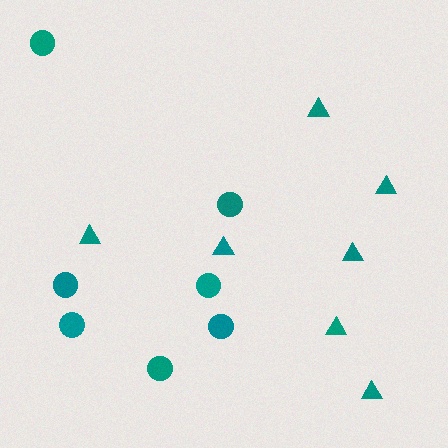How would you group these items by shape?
There are 2 groups: one group of circles (7) and one group of triangles (7).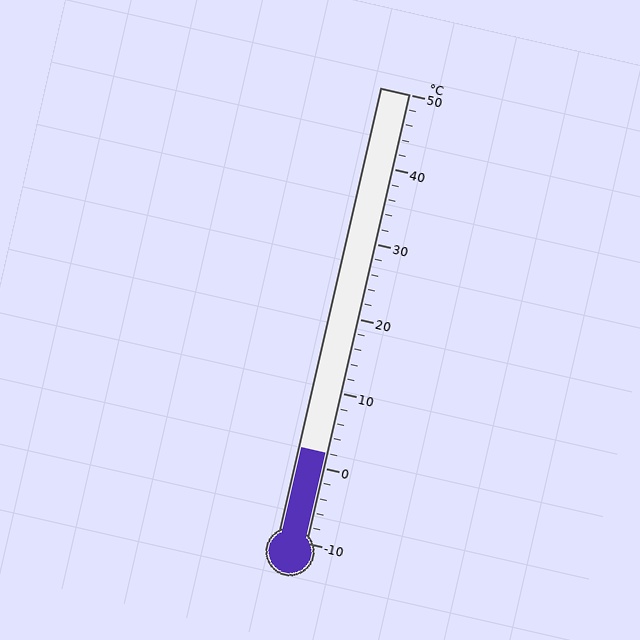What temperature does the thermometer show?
The thermometer shows approximately 2°C.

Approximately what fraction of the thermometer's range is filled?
The thermometer is filled to approximately 20% of its range.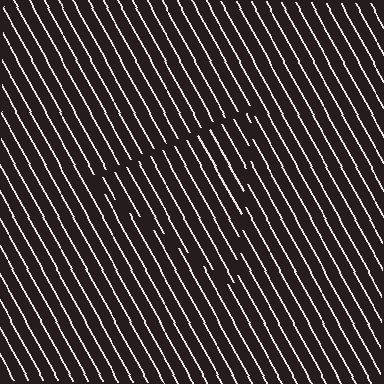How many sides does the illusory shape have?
3 sides — the line-ends trace a triangle.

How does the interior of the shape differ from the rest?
The interior of the shape contains the same grating, shifted by half a period — the contour is defined by the phase discontinuity where line-ends from the inner and outer gratings abut.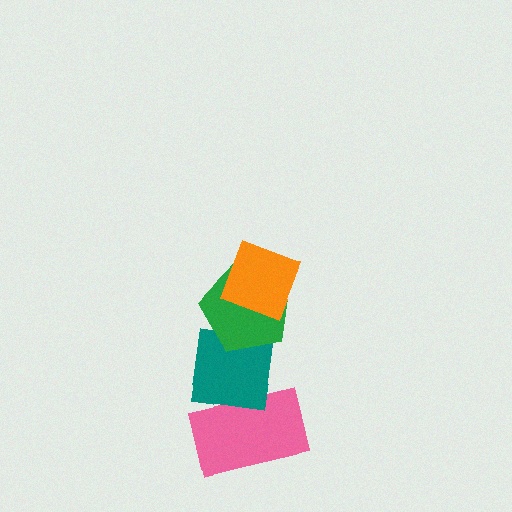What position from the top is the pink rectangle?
The pink rectangle is 4th from the top.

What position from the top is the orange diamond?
The orange diamond is 1st from the top.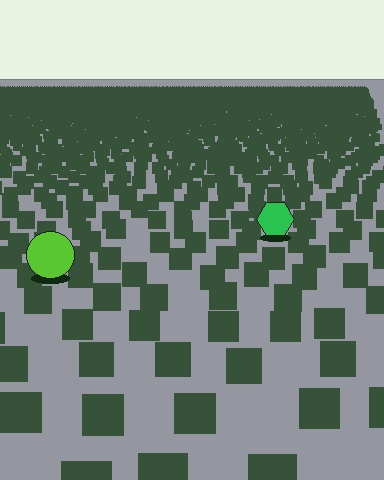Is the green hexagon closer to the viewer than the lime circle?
No. The lime circle is closer — you can tell from the texture gradient: the ground texture is coarser near it.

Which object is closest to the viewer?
The lime circle is closest. The texture marks near it are larger and more spread out.